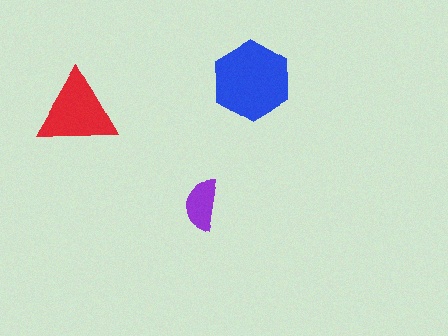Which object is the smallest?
The purple semicircle.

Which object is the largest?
The blue hexagon.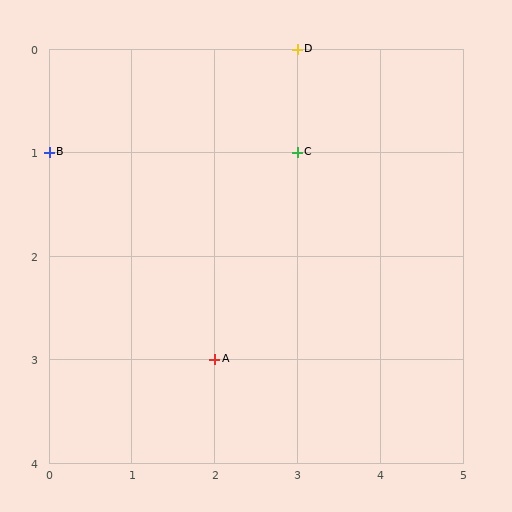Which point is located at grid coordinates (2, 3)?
Point A is at (2, 3).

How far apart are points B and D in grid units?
Points B and D are 3 columns and 1 row apart (about 3.2 grid units diagonally).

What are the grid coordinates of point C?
Point C is at grid coordinates (3, 1).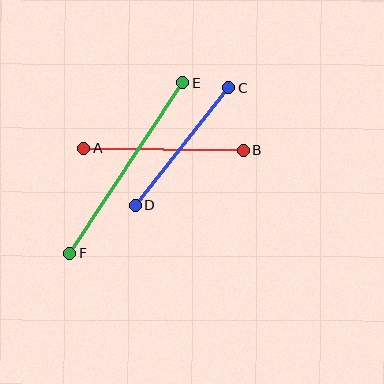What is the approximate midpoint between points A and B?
The midpoint is at approximately (164, 149) pixels.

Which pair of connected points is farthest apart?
Points E and F are farthest apart.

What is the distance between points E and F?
The distance is approximately 204 pixels.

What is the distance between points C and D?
The distance is approximately 150 pixels.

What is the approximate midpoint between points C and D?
The midpoint is at approximately (182, 146) pixels.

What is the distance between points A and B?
The distance is approximately 160 pixels.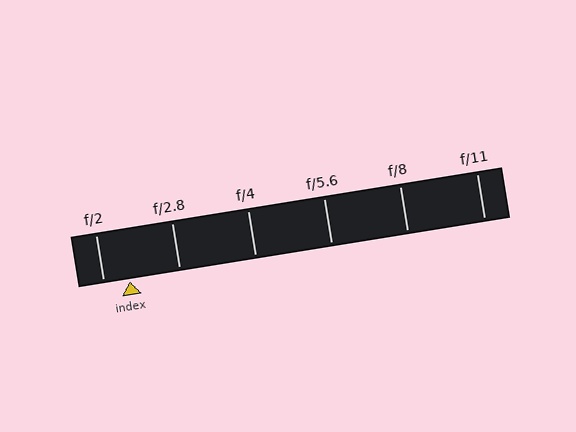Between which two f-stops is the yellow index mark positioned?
The index mark is between f/2 and f/2.8.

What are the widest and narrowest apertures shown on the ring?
The widest aperture shown is f/2 and the narrowest is f/11.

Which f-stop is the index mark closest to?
The index mark is closest to f/2.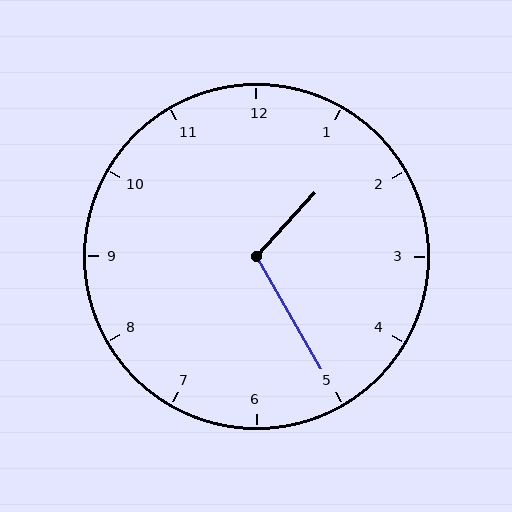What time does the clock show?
1:25.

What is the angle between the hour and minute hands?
Approximately 108 degrees.